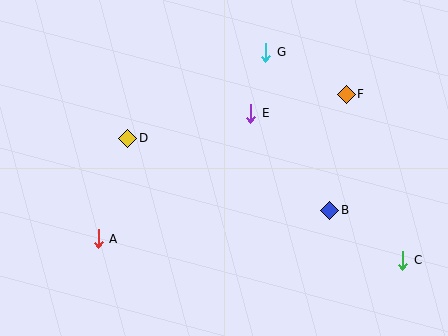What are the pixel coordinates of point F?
Point F is at (346, 94).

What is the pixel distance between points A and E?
The distance between A and E is 198 pixels.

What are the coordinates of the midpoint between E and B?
The midpoint between E and B is at (290, 162).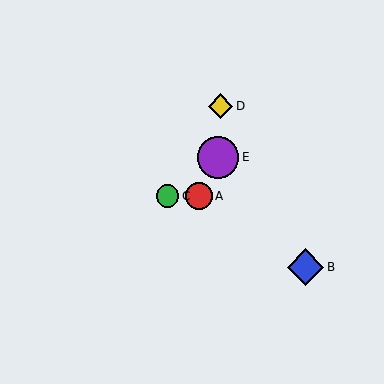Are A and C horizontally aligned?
Yes, both are at y≈196.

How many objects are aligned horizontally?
2 objects (A, C) are aligned horizontally.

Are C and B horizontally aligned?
No, C is at y≈196 and B is at y≈267.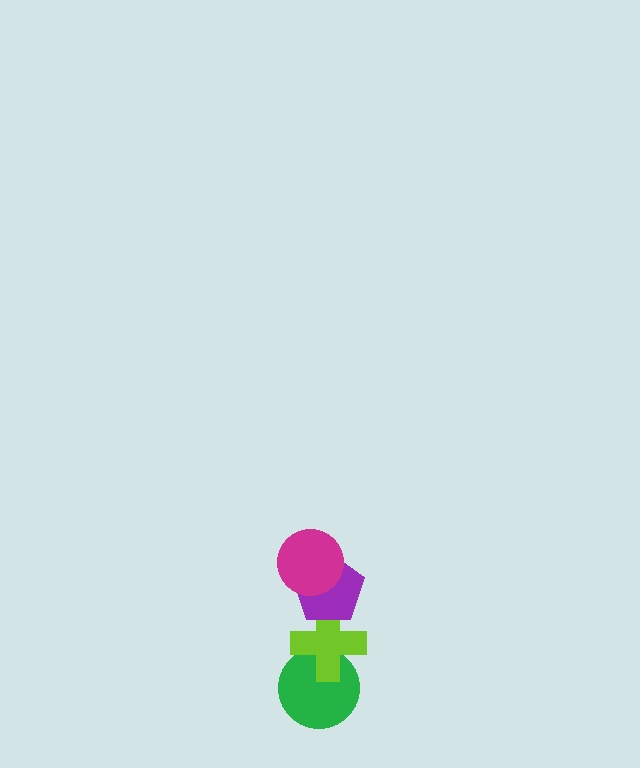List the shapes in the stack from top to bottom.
From top to bottom: the magenta circle, the purple pentagon, the lime cross, the green circle.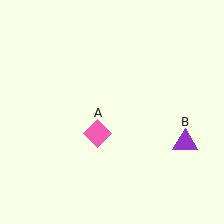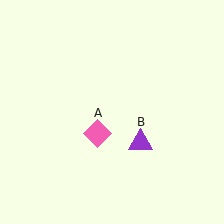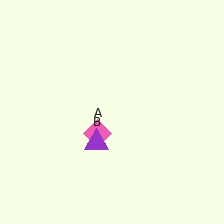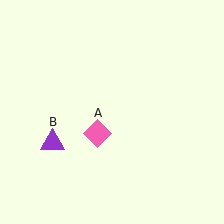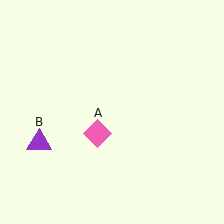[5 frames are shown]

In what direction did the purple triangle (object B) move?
The purple triangle (object B) moved left.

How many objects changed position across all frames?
1 object changed position: purple triangle (object B).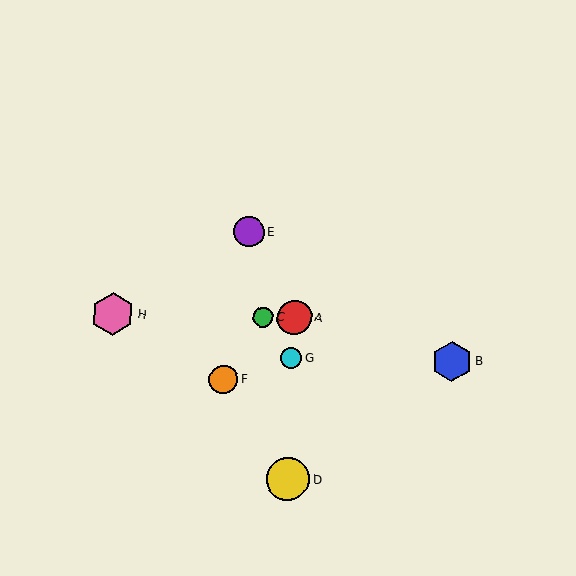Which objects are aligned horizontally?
Objects A, C, H are aligned horizontally.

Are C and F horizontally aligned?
No, C is at y≈317 and F is at y≈379.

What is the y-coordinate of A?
Object A is at y≈317.